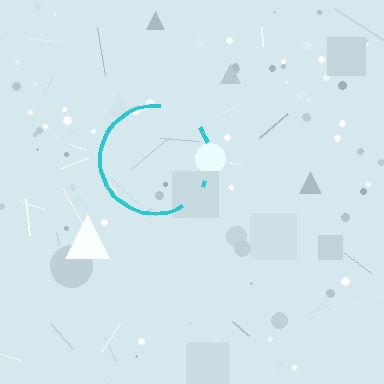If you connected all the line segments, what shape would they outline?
They would outline a circle.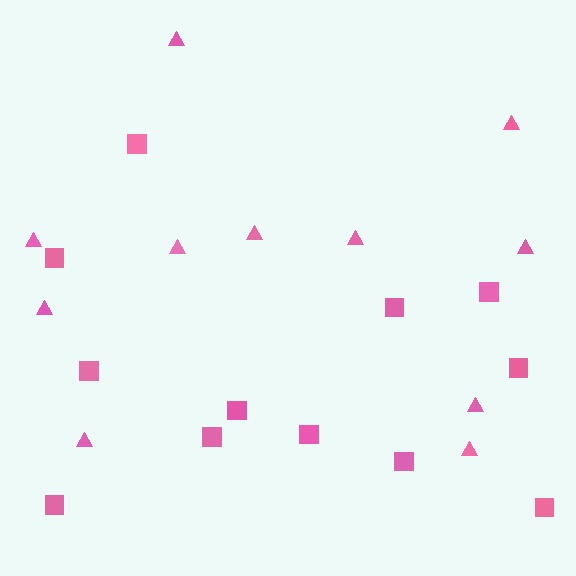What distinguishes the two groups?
There are 2 groups: one group of triangles (11) and one group of squares (12).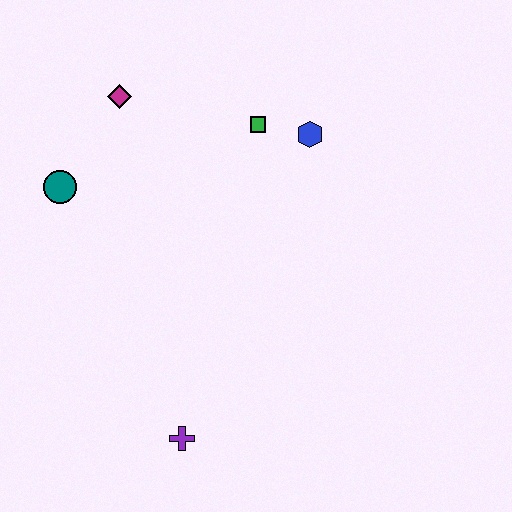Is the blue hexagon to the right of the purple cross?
Yes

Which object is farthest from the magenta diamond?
The purple cross is farthest from the magenta diamond.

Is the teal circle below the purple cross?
No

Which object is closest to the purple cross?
The teal circle is closest to the purple cross.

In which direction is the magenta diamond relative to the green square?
The magenta diamond is to the left of the green square.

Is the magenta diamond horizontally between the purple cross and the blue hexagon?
No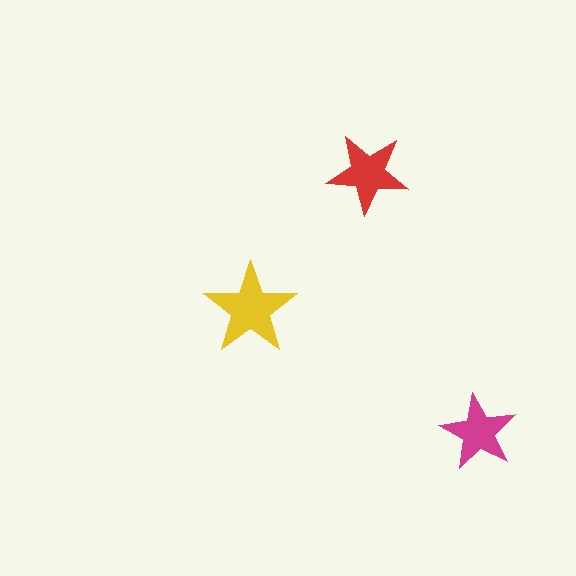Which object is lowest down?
The magenta star is bottommost.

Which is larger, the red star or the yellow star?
The yellow one.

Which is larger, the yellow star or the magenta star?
The yellow one.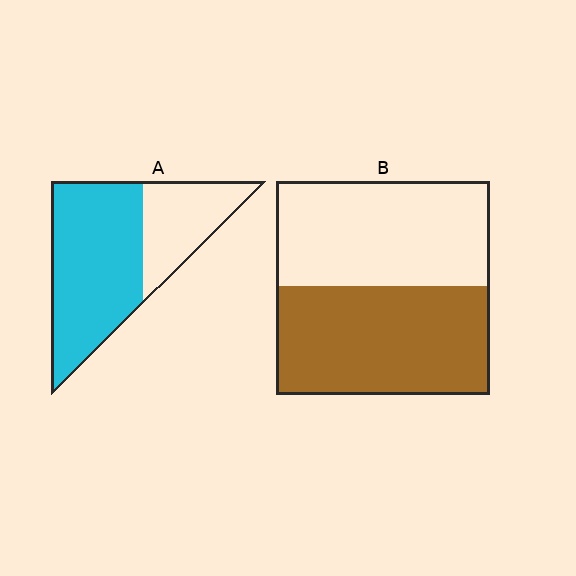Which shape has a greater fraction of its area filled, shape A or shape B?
Shape A.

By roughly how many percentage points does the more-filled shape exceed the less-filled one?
By roughly 15 percentage points (A over B).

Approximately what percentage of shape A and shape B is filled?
A is approximately 65% and B is approximately 50%.